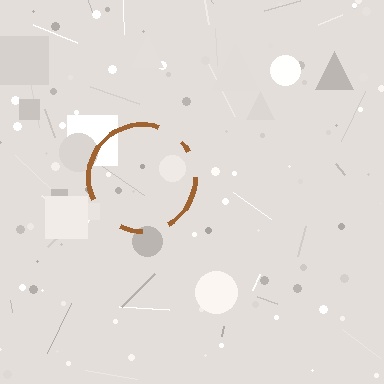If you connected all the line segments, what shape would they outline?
They would outline a circle.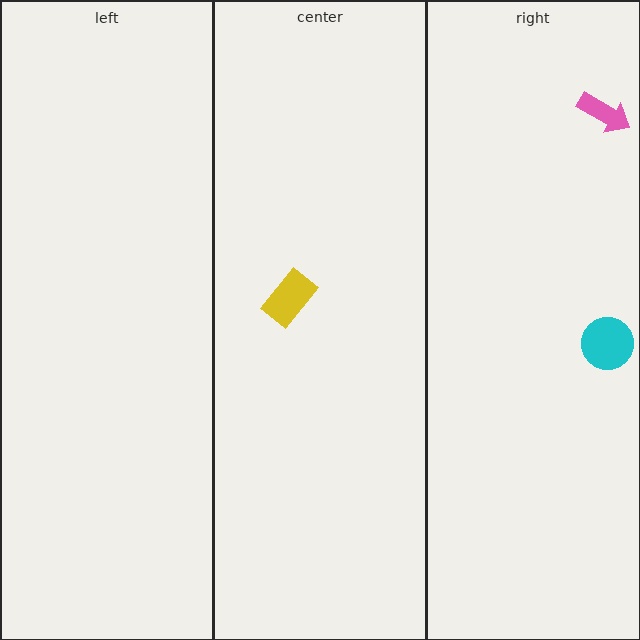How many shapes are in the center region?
1.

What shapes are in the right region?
The pink arrow, the cyan circle.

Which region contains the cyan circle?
The right region.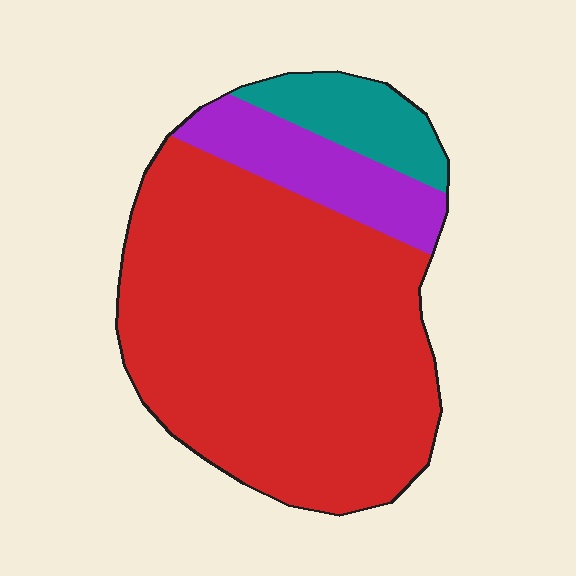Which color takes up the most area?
Red, at roughly 75%.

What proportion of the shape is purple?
Purple covers 14% of the shape.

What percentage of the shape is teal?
Teal covers roughly 10% of the shape.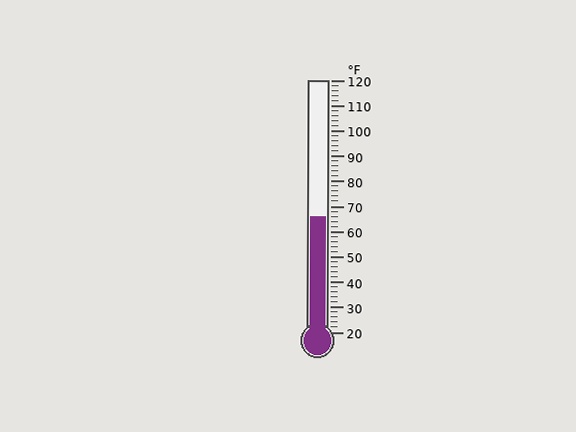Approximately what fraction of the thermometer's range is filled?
The thermometer is filled to approximately 45% of its range.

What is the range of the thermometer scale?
The thermometer scale ranges from 20°F to 120°F.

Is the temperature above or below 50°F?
The temperature is above 50°F.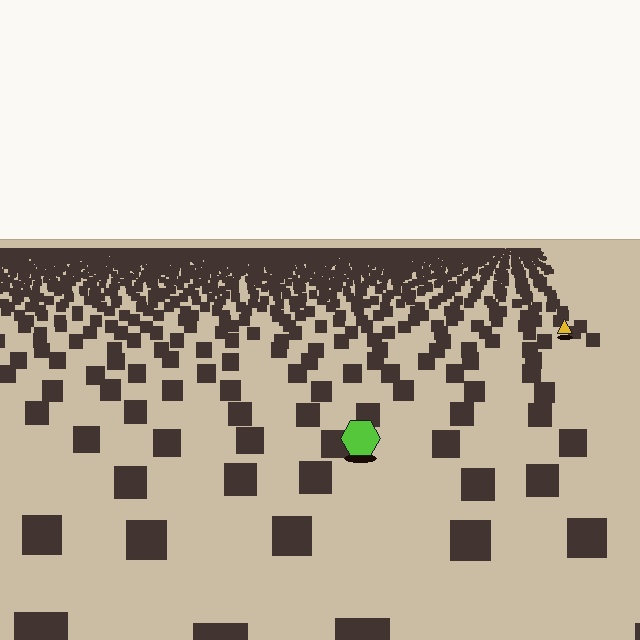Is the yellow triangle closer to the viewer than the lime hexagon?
No. The lime hexagon is closer — you can tell from the texture gradient: the ground texture is coarser near it.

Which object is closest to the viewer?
The lime hexagon is closest. The texture marks near it are larger and more spread out.